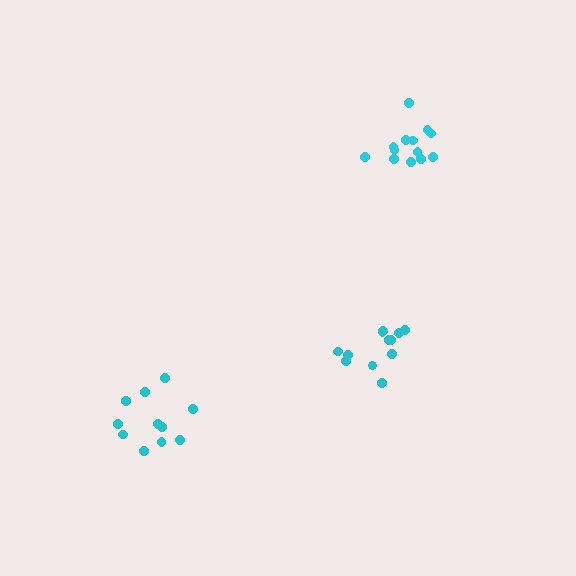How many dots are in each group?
Group 1: 12 dots, Group 2: 13 dots, Group 3: 11 dots (36 total).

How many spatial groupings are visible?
There are 3 spatial groupings.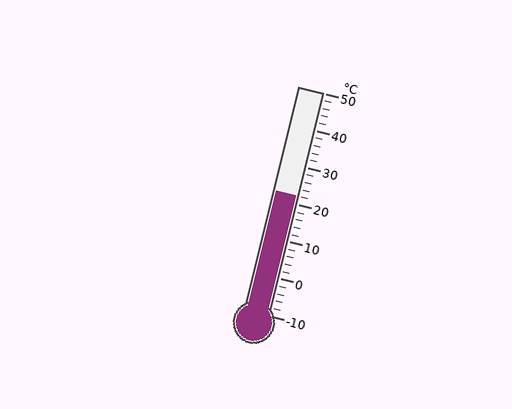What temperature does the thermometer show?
The thermometer shows approximately 22°C.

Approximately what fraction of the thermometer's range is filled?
The thermometer is filled to approximately 55% of its range.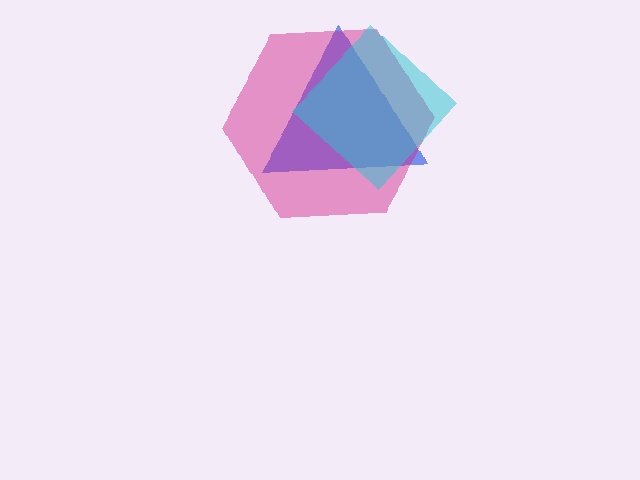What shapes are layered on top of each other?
The layered shapes are: a blue triangle, a magenta hexagon, a cyan diamond.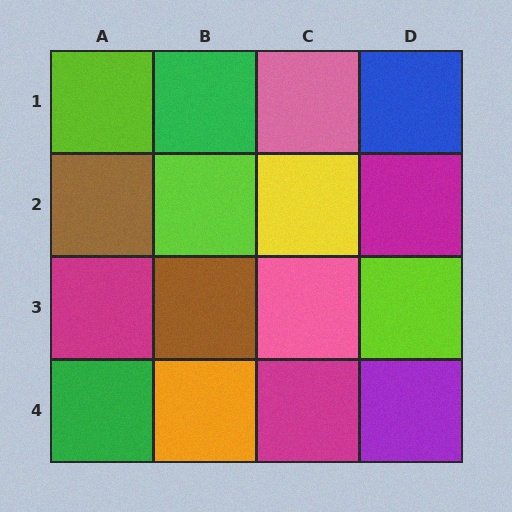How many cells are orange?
1 cell is orange.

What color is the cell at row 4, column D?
Purple.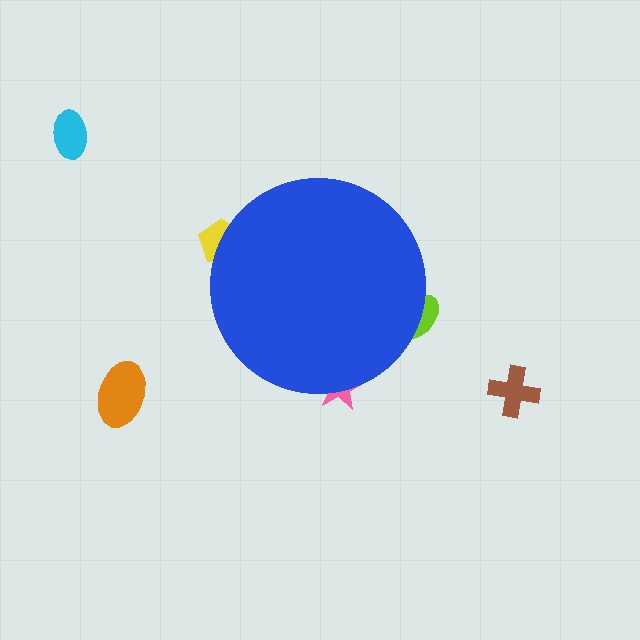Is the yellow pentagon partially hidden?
Yes, the yellow pentagon is partially hidden behind the blue circle.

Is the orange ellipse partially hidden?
No, the orange ellipse is fully visible.